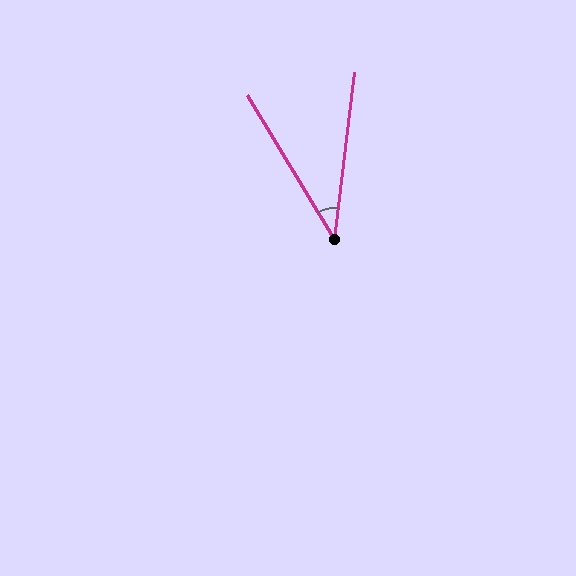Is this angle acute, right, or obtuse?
It is acute.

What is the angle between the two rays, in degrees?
Approximately 38 degrees.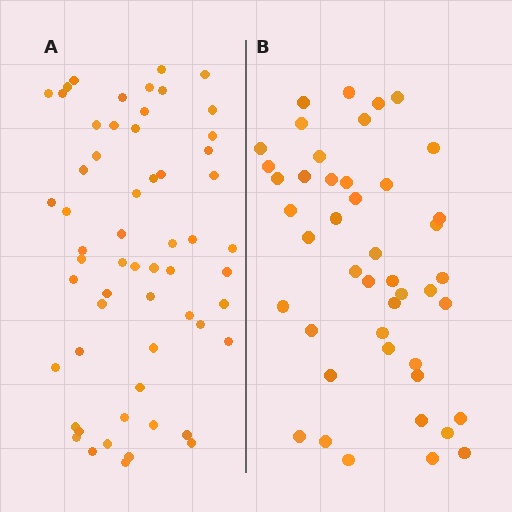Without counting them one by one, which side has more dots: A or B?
Region A (the left region) has more dots.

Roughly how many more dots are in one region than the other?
Region A has approximately 15 more dots than region B.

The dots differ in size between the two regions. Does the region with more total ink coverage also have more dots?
No. Region B has more total ink coverage because its dots are larger, but region A actually contains more individual dots. Total area can be misleading — the number of items is what matters here.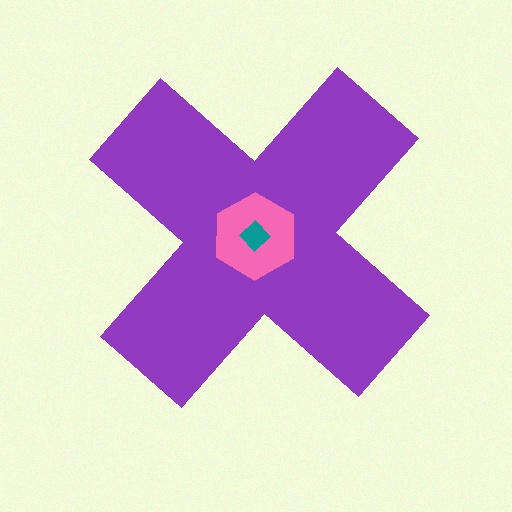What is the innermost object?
The teal diamond.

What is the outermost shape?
The purple cross.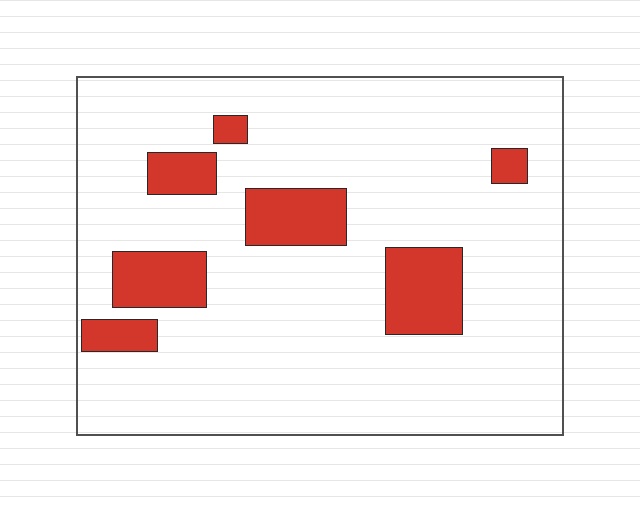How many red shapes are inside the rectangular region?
7.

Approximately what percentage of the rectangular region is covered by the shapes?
Approximately 15%.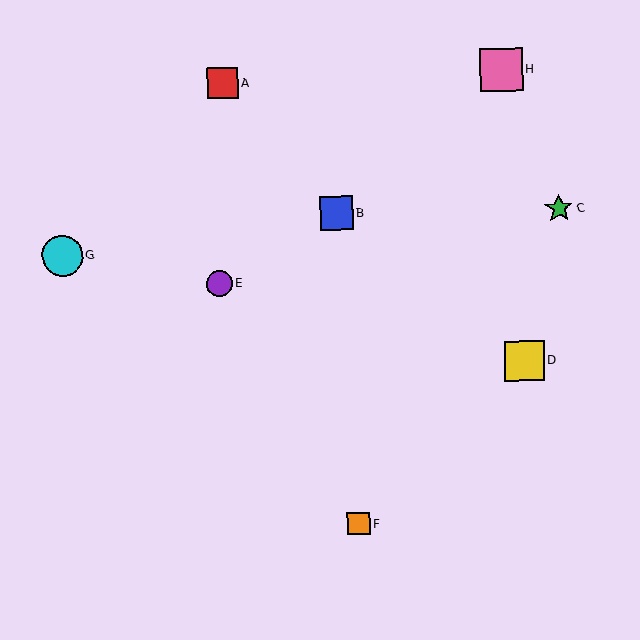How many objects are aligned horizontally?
2 objects (B, C) are aligned horizontally.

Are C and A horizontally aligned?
No, C is at y≈208 and A is at y≈83.